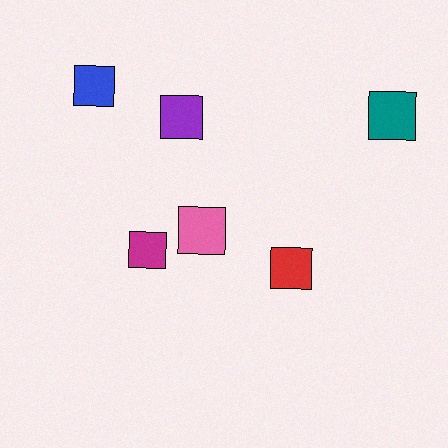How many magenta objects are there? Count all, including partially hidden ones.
There is 1 magenta object.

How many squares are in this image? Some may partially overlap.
There are 6 squares.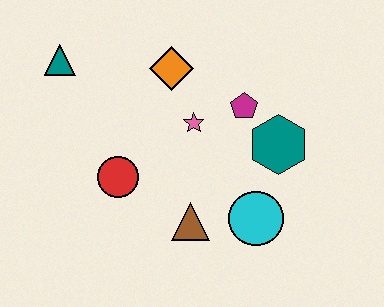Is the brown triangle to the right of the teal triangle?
Yes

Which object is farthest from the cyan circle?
The teal triangle is farthest from the cyan circle.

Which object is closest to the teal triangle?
The orange diamond is closest to the teal triangle.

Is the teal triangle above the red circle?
Yes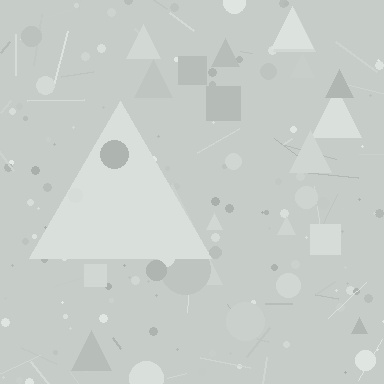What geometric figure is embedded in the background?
A triangle is embedded in the background.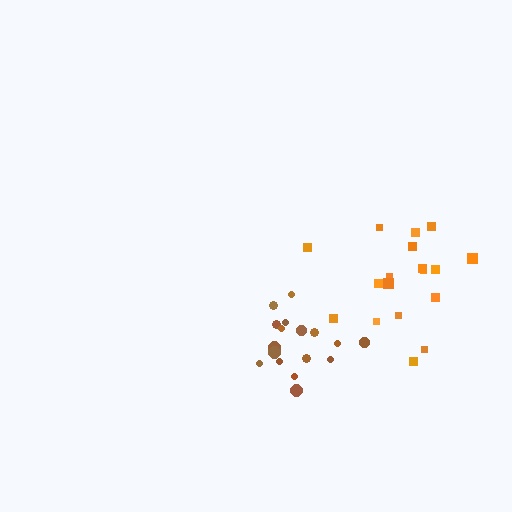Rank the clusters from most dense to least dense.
brown, orange.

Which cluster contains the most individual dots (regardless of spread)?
Orange (18).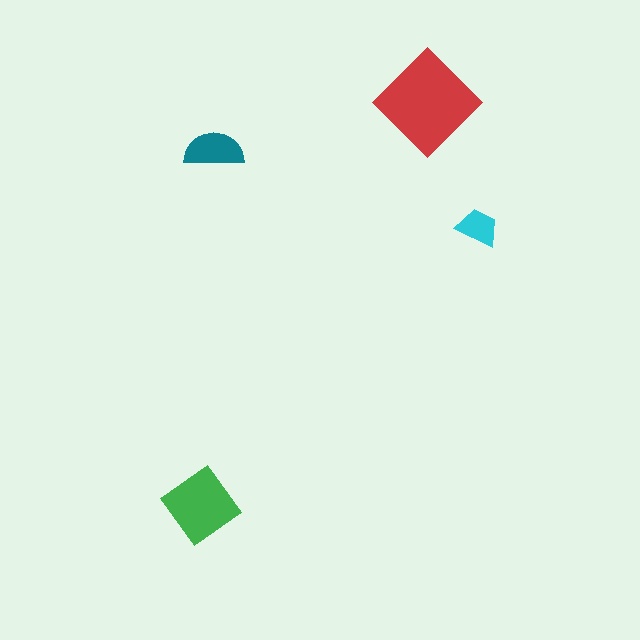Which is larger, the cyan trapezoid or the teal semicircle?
The teal semicircle.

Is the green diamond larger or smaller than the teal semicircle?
Larger.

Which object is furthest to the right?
The cyan trapezoid is rightmost.